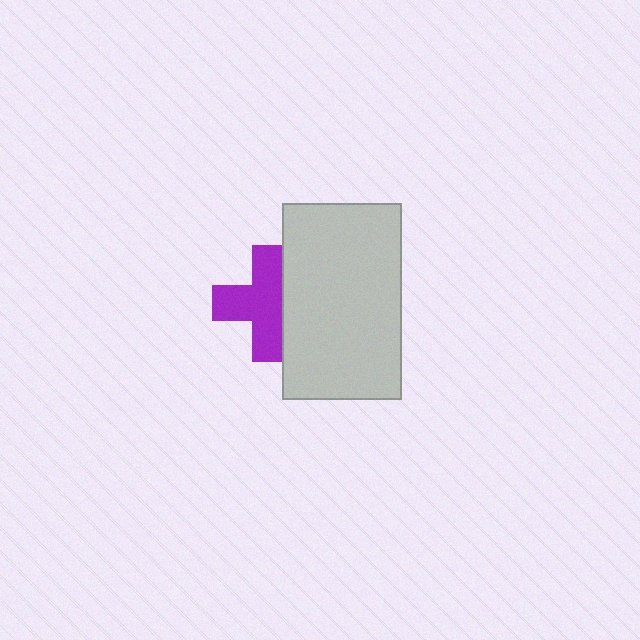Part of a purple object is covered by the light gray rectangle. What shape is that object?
It is a cross.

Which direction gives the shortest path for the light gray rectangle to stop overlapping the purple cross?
Moving right gives the shortest separation.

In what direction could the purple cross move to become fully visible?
The purple cross could move left. That would shift it out from behind the light gray rectangle entirely.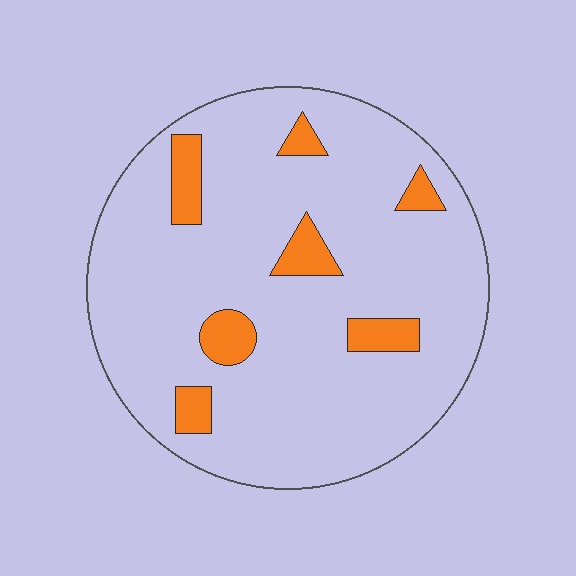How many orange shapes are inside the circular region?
7.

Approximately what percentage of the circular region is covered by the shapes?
Approximately 10%.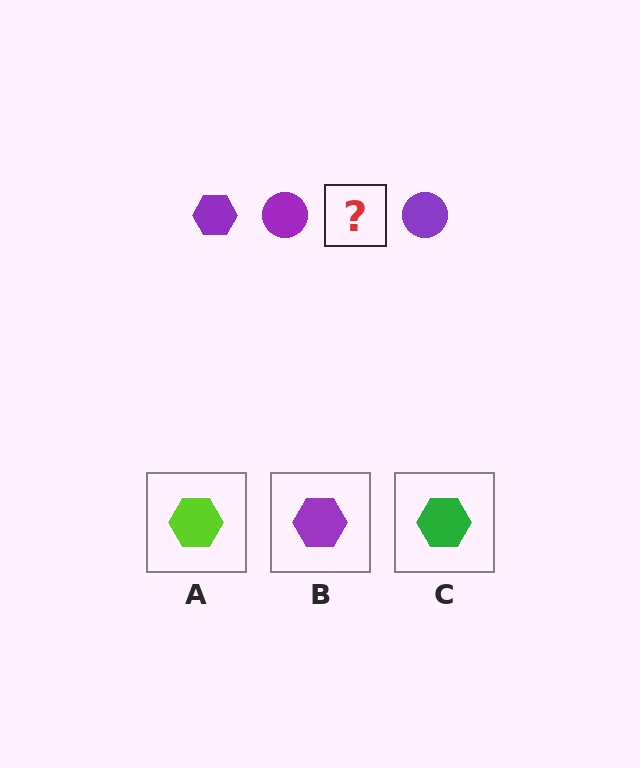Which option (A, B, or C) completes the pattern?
B.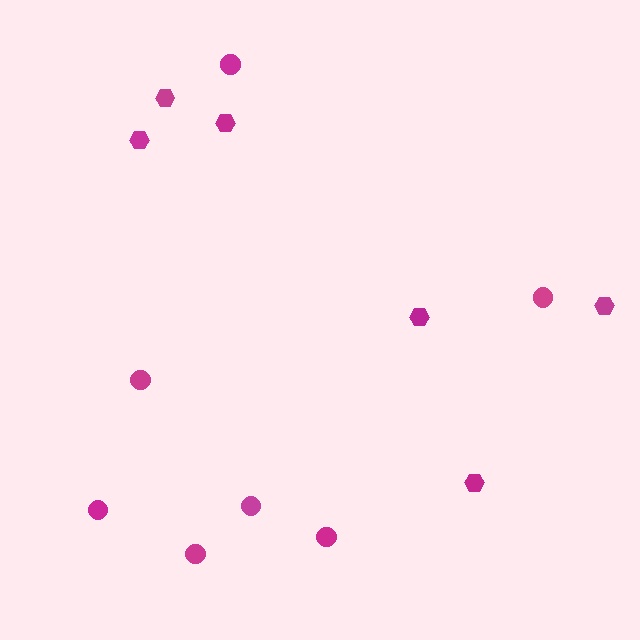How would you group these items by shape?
There are 2 groups: one group of circles (7) and one group of hexagons (6).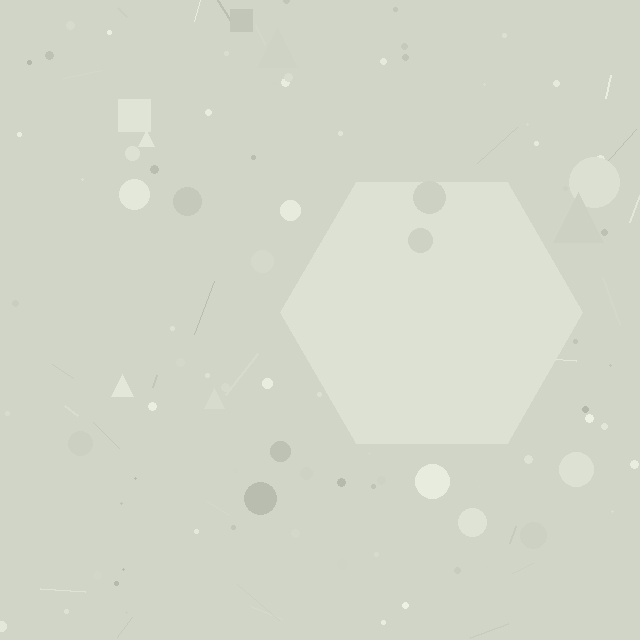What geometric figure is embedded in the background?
A hexagon is embedded in the background.